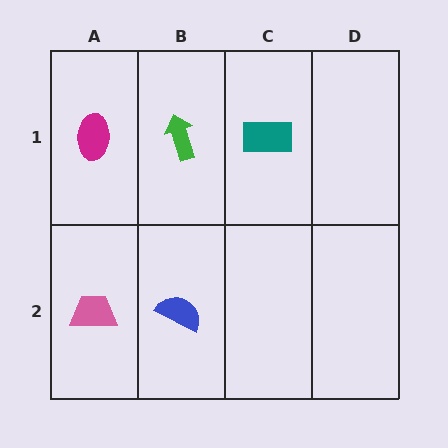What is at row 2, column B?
A blue semicircle.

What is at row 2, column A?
A pink trapezoid.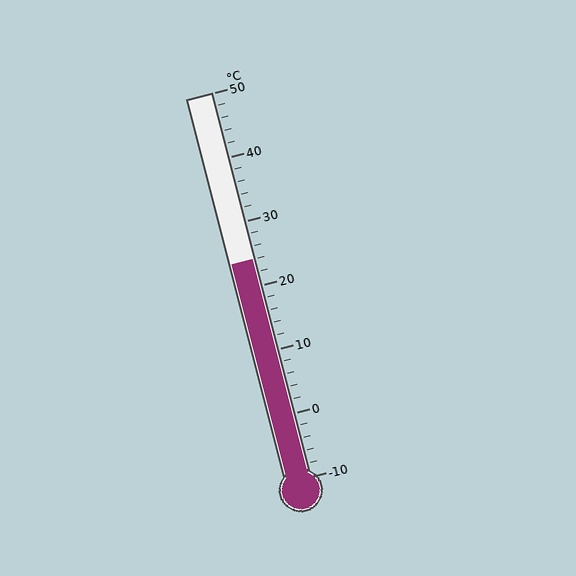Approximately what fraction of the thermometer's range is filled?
The thermometer is filled to approximately 55% of its range.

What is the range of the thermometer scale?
The thermometer scale ranges from -10°C to 50°C.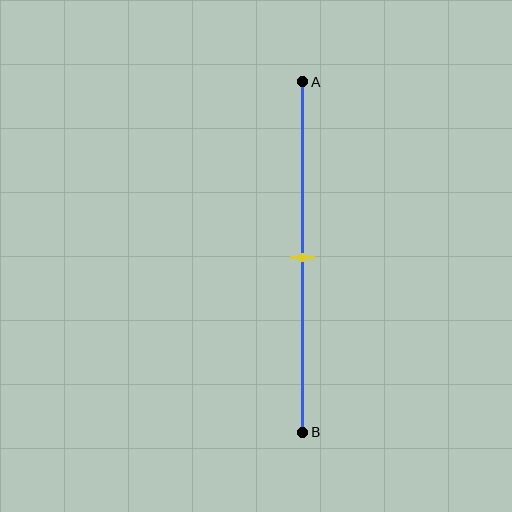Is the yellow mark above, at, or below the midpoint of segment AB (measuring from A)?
The yellow mark is approximately at the midpoint of segment AB.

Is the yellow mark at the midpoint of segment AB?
Yes, the mark is approximately at the midpoint.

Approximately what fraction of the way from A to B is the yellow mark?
The yellow mark is approximately 50% of the way from A to B.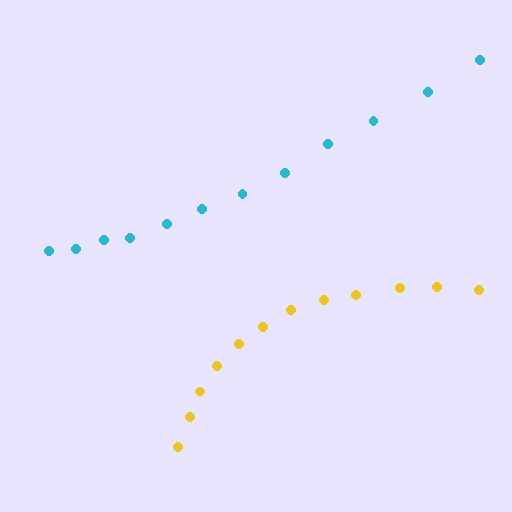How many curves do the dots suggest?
There are 2 distinct paths.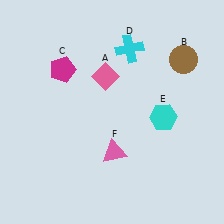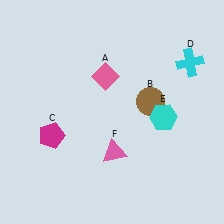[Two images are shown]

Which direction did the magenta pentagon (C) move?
The magenta pentagon (C) moved down.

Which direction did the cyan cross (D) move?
The cyan cross (D) moved right.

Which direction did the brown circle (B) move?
The brown circle (B) moved down.